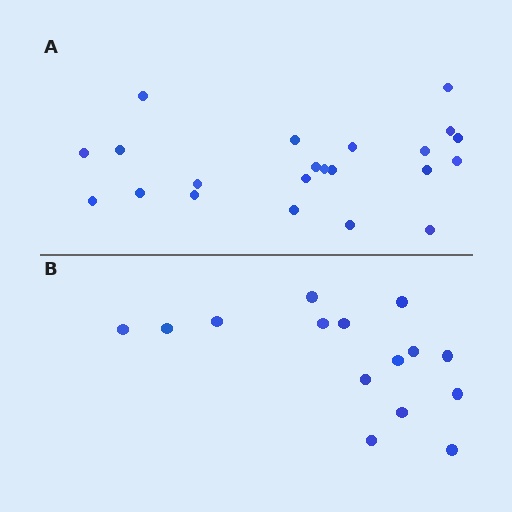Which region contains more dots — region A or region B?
Region A (the top region) has more dots.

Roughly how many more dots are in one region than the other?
Region A has roughly 8 or so more dots than region B.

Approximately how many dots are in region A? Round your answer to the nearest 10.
About 20 dots. (The exact count is 22, which rounds to 20.)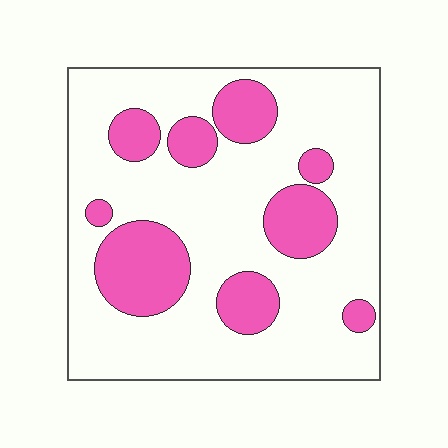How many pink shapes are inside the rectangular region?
9.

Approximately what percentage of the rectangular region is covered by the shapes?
Approximately 25%.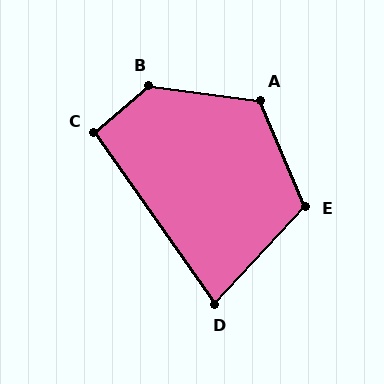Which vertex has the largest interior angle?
B, at approximately 132 degrees.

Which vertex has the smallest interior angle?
D, at approximately 78 degrees.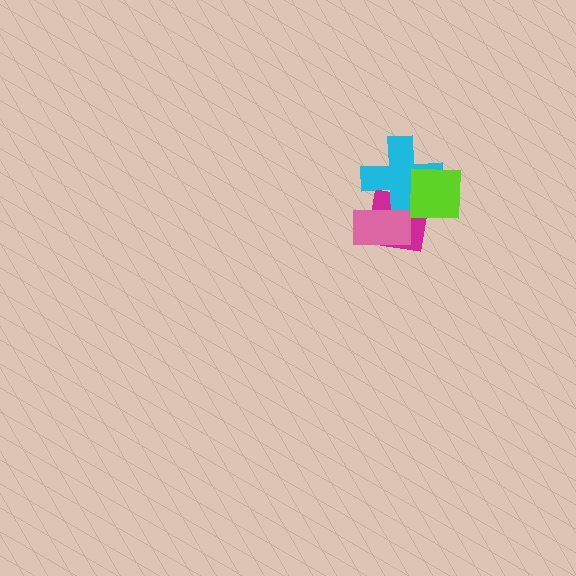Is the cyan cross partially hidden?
Yes, it is partially covered by another shape.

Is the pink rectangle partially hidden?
No, no other shape covers it.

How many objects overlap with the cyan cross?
3 objects overlap with the cyan cross.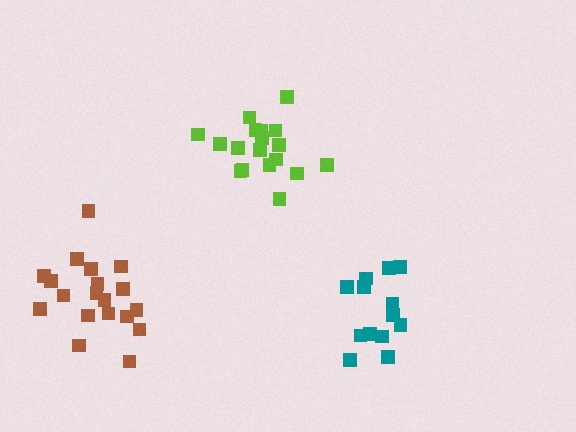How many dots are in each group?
Group 1: 19 dots, Group 2: 13 dots, Group 3: 18 dots (50 total).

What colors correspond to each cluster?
The clusters are colored: brown, teal, lime.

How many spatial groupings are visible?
There are 3 spatial groupings.